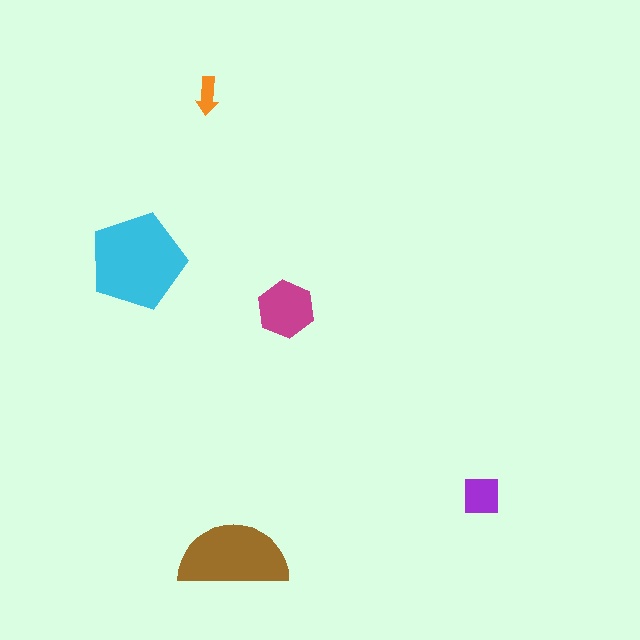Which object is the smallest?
The orange arrow.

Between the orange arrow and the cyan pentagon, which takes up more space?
The cyan pentagon.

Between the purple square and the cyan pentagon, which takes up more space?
The cyan pentagon.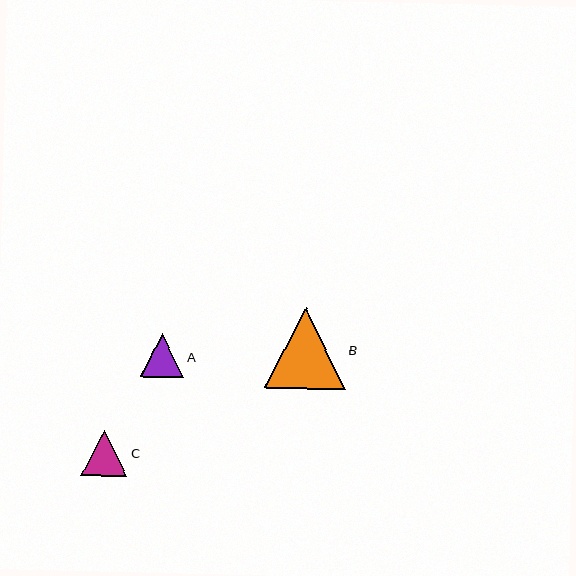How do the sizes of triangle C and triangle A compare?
Triangle C and triangle A are approximately the same size.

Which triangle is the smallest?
Triangle A is the smallest with a size of approximately 43 pixels.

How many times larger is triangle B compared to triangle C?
Triangle B is approximately 1.7 times the size of triangle C.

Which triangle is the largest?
Triangle B is the largest with a size of approximately 81 pixels.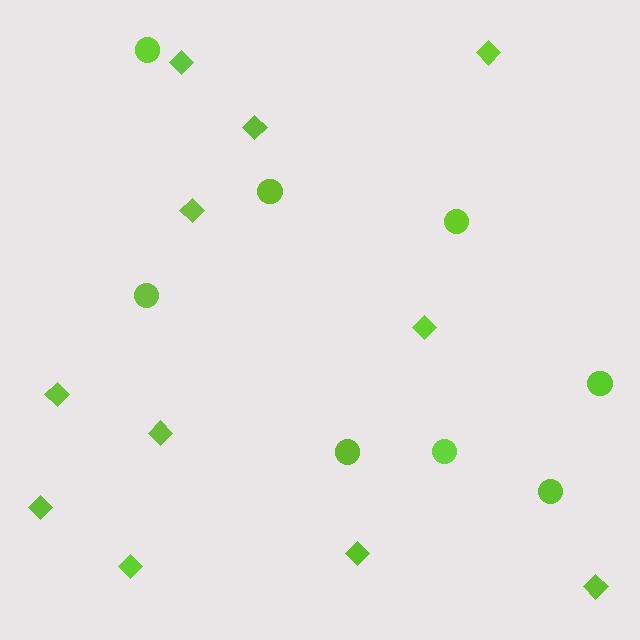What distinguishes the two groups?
There are 2 groups: one group of diamonds (11) and one group of circles (8).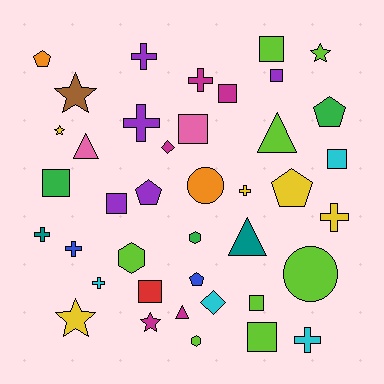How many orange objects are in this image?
There are 2 orange objects.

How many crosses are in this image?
There are 9 crosses.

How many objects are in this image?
There are 40 objects.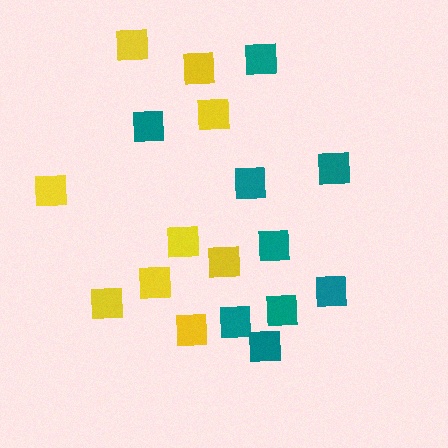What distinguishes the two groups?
There are 2 groups: one group of teal squares (9) and one group of yellow squares (9).